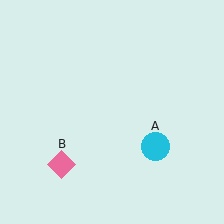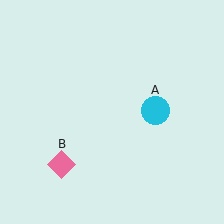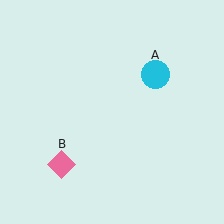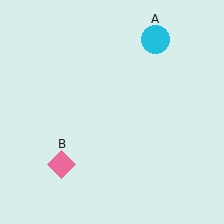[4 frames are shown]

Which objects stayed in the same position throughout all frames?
Pink diamond (object B) remained stationary.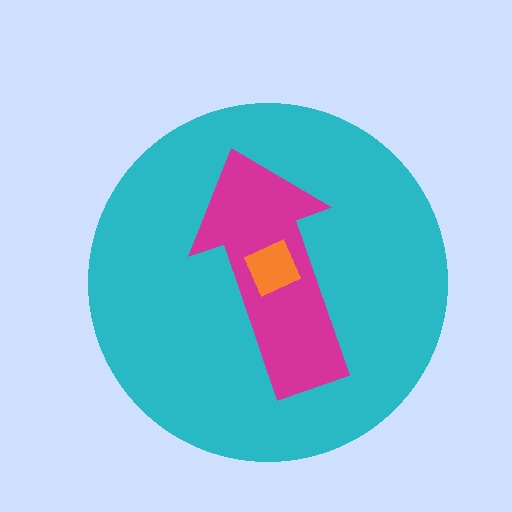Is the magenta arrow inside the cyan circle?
Yes.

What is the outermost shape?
The cyan circle.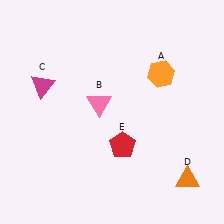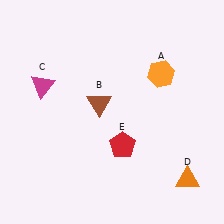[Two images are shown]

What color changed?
The triangle (B) changed from pink in Image 1 to brown in Image 2.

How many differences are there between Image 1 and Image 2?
There is 1 difference between the two images.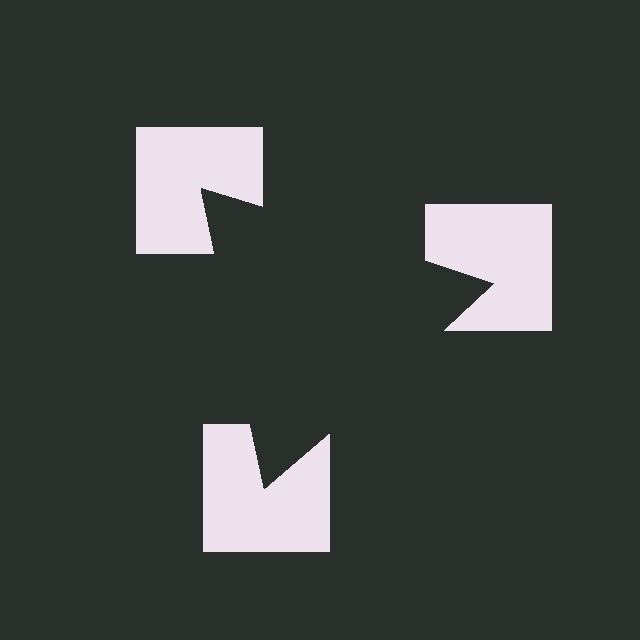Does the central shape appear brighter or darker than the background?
It typically appears slightly darker than the background, even though no actual brightness change is drawn.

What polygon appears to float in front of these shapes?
An illusory triangle — its edges are inferred from the aligned wedge cuts in the notched squares, not physically drawn.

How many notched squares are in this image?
There are 3 — one at each vertex of the illusory triangle.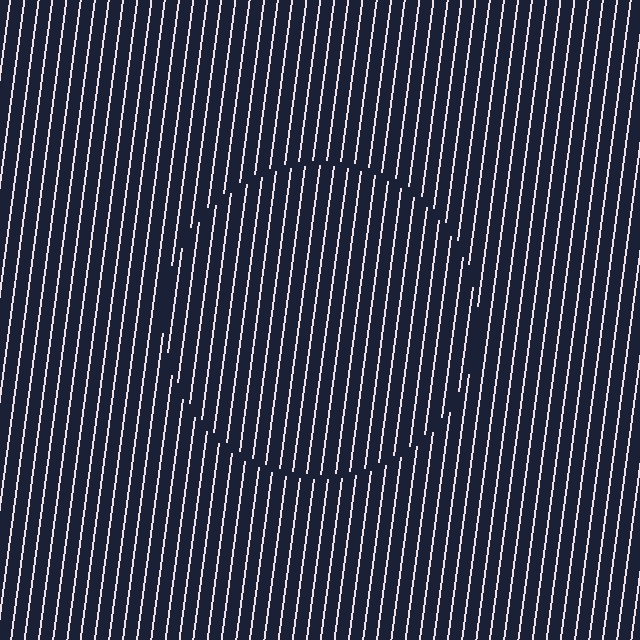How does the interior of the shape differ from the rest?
The interior of the shape contains the same grating, shifted by half a period — the contour is defined by the phase discontinuity where line-ends from the inner and outer gratings abut.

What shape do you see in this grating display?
An illusory circle. The interior of the shape contains the same grating, shifted by half a period — the contour is defined by the phase discontinuity where line-ends from the inner and outer gratings abut.